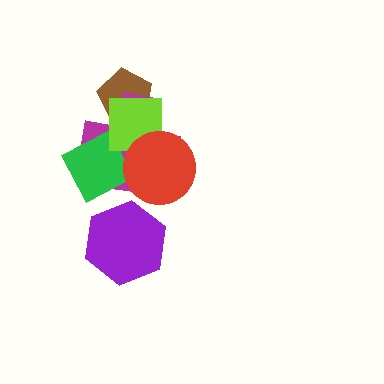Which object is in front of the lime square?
The red circle is in front of the lime square.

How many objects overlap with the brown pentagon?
2 objects overlap with the brown pentagon.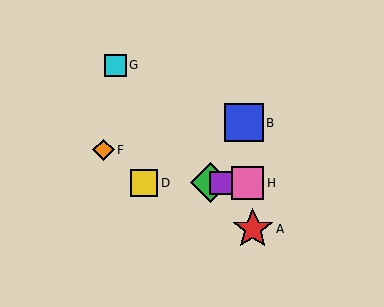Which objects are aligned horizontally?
Objects C, D, E, H are aligned horizontally.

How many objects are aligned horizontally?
4 objects (C, D, E, H) are aligned horizontally.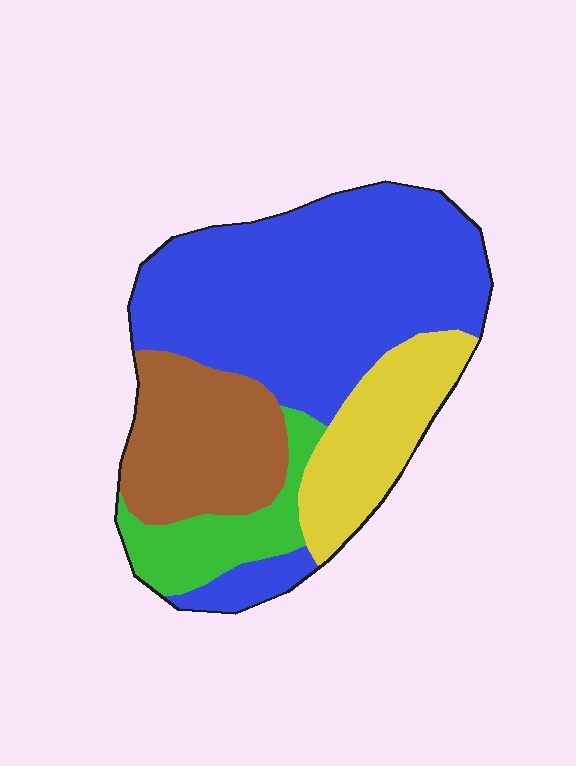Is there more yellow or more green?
Yellow.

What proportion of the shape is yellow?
Yellow covers 17% of the shape.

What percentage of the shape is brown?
Brown takes up about one fifth (1/5) of the shape.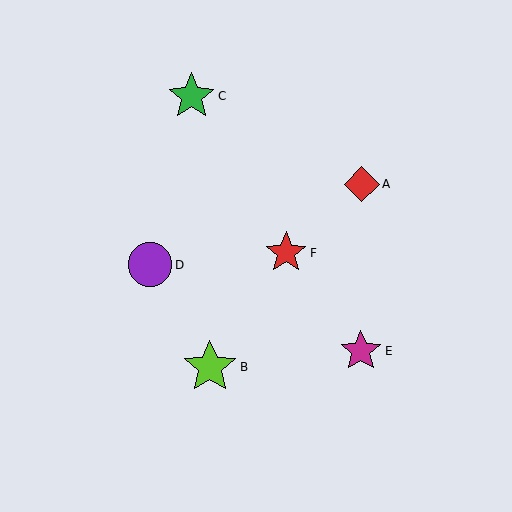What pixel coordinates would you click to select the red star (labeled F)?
Click at (286, 253) to select the red star F.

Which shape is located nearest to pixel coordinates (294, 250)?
The red star (labeled F) at (286, 253) is nearest to that location.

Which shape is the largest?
The lime star (labeled B) is the largest.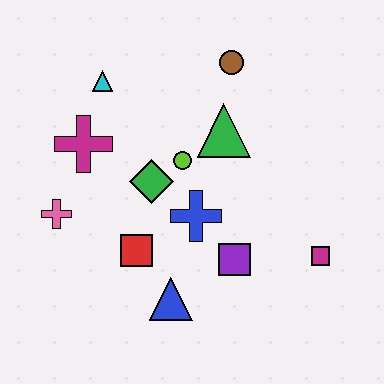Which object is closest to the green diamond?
The lime circle is closest to the green diamond.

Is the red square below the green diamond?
Yes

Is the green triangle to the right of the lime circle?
Yes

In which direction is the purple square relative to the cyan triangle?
The purple square is below the cyan triangle.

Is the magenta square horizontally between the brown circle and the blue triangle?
No